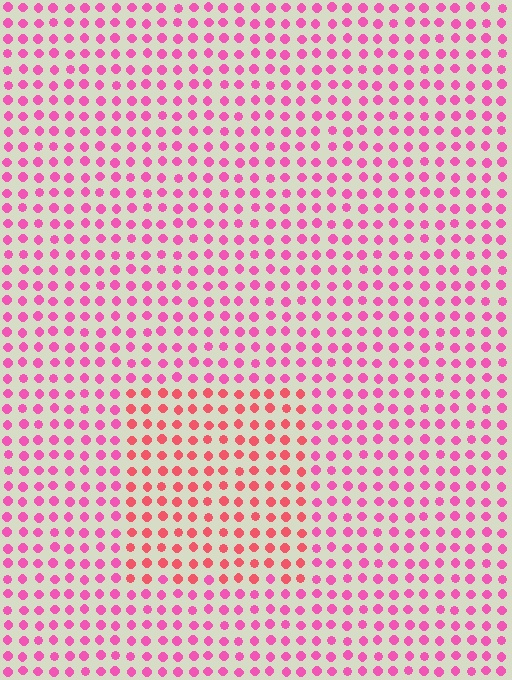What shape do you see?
I see a rectangle.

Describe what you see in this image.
The image is filled with small pink elements in a uniform arrangement. A rectangle-shaped region is visible where the elements are tinted to a slightly different hue, forming a subtle color boundary.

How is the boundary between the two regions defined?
The boundary is defined purely by a slight shift in hue (about 30 degrees). Spacing, size, and orientation are identical on both sides.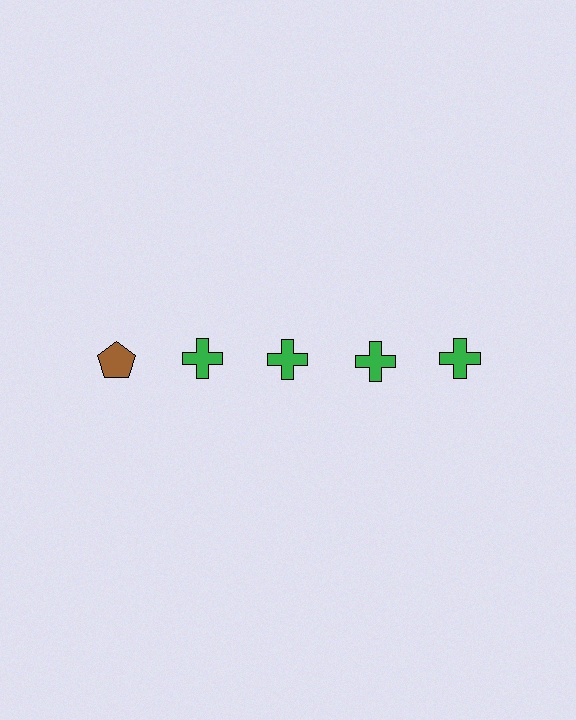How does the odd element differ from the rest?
It differs in both color (brown instead of green) and shape (pentagon instead of cross).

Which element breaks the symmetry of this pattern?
The brown pentagon in the top row, leftmost column breaks the symmetry. All other shapes are green crosses.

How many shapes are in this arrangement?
There are 5 shapes arranged in a grid pattern.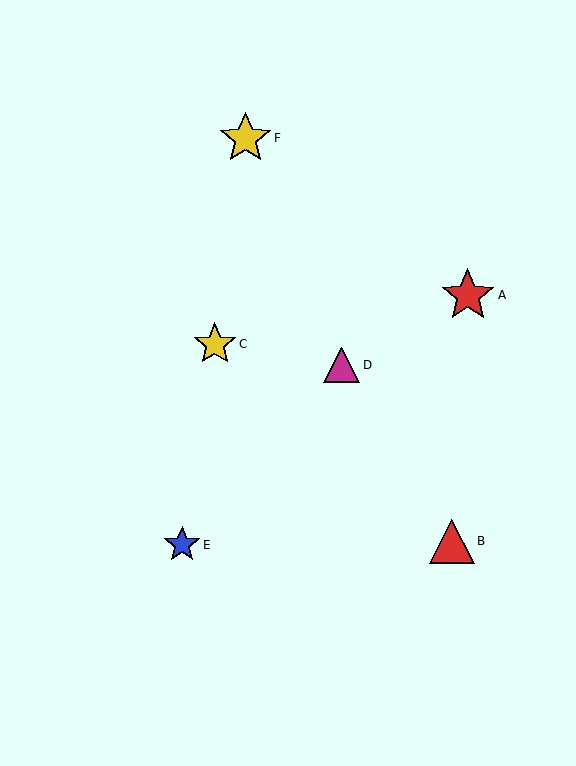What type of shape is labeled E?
Shape E is a blue star.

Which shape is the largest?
The red star (labeled A) is the largest.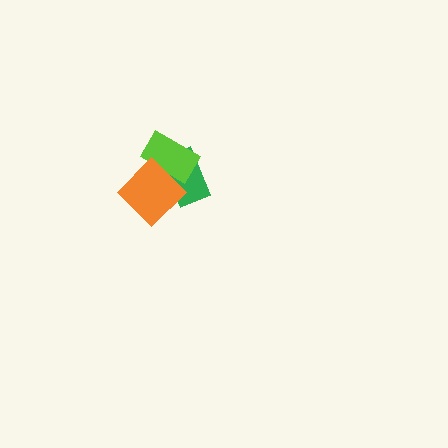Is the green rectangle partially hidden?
Yes, it is partially covered by another shape.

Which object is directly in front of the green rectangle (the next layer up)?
The lime rectangle is directly in front of the green rectangle.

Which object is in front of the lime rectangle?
The orange diamond is in front of the lime rectangle.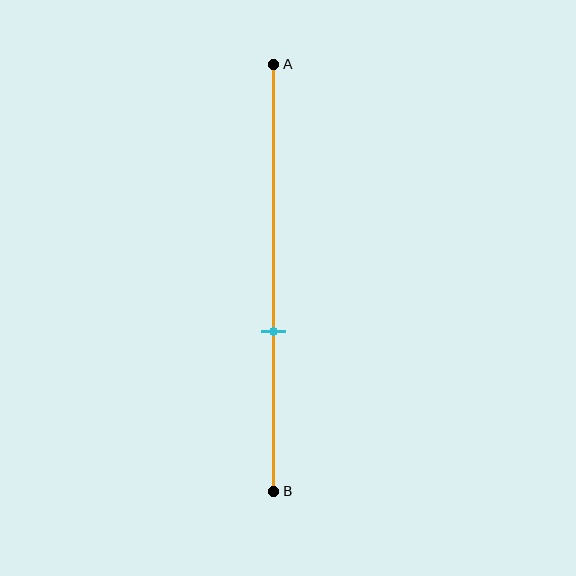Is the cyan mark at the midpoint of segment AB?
No, the mark is at about 65% from A, not at the 50% midpoint.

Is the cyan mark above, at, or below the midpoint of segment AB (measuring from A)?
The cyan mark is below the midpoint of segment AB.